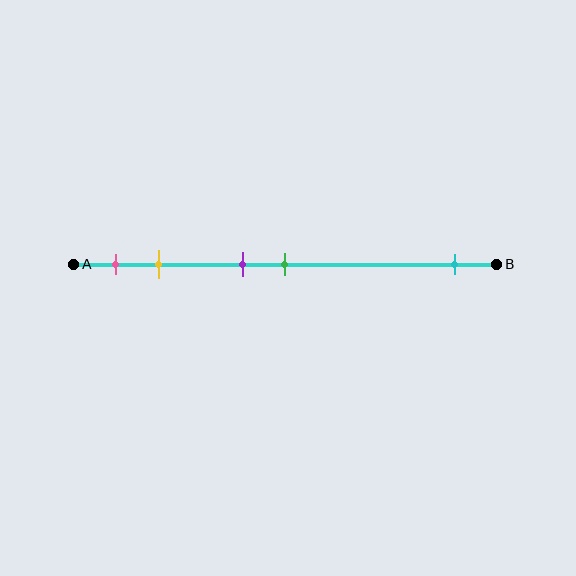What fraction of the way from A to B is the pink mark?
The pink mark is approximately 10% (0.1) of the way from A to B.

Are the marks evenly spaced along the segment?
No, the marks are not evenly spaced.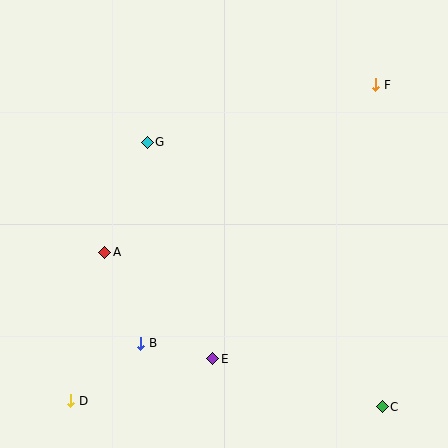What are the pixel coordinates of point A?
Point A is at (105, 252).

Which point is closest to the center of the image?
Point G at (147, 142) is closest to the center.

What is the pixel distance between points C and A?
The distance between C and A is 318 pixels.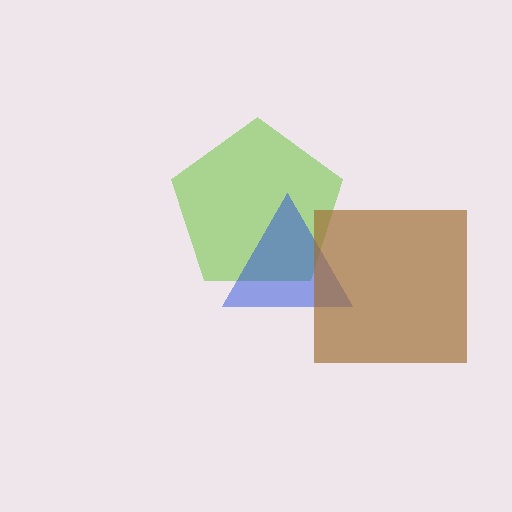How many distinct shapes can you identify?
There are 3 distinct shapes: a lime pentagon, a blue triangle, a brown square.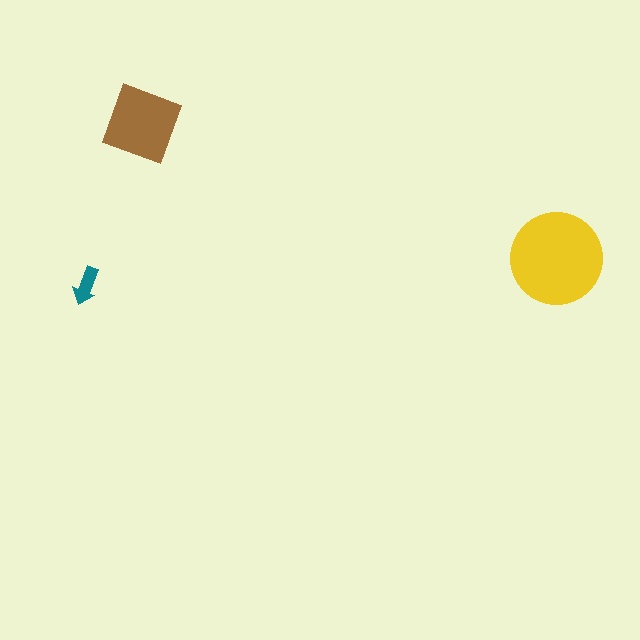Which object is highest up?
The brown diamond is topmost.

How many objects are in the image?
There are 3 objects in the image.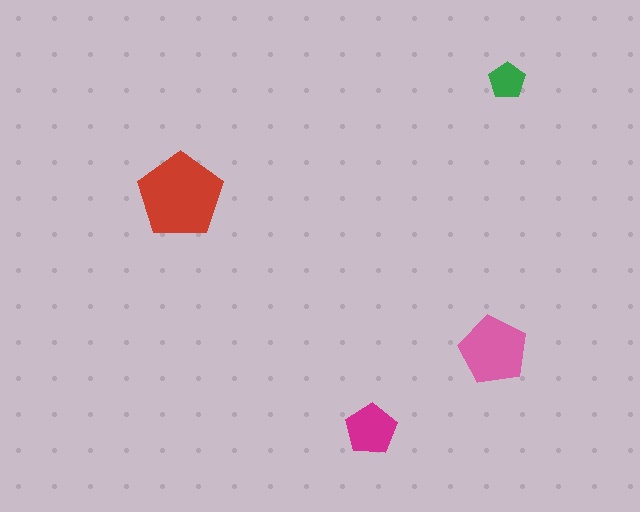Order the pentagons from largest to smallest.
the red one, the pink one, the magenta one, the green one.